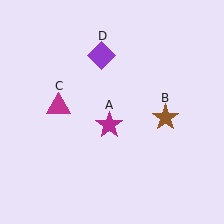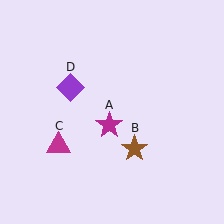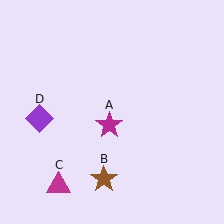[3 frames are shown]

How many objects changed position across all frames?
3 objects changed position: brown star (object B), magenta triangle (object C), purple diamond (object D).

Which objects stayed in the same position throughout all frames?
Magenta star (object A) remained stationary.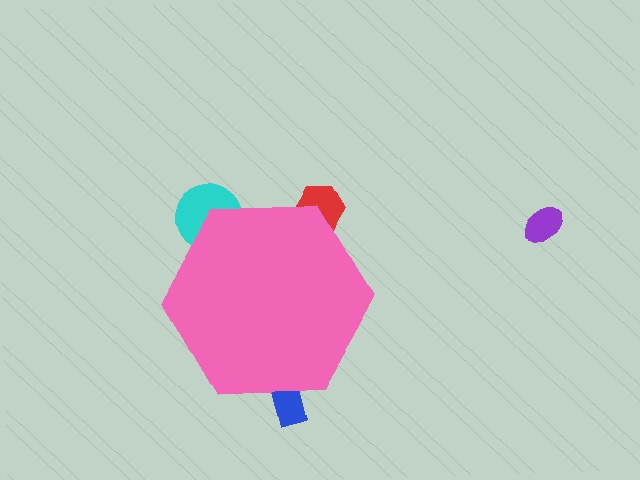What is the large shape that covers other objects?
A pink hexagon.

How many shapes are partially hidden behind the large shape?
3 shapes are partially hidden.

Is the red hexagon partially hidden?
Yes, the red hexagon is partially hidden behind the pink hexagon.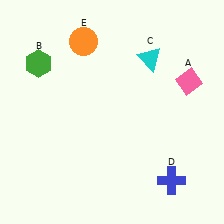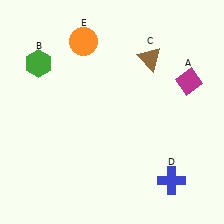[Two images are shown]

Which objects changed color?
A changed from pink to magenta. C changed from cyan to brown.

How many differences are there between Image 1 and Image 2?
There are 2 differences between the two images.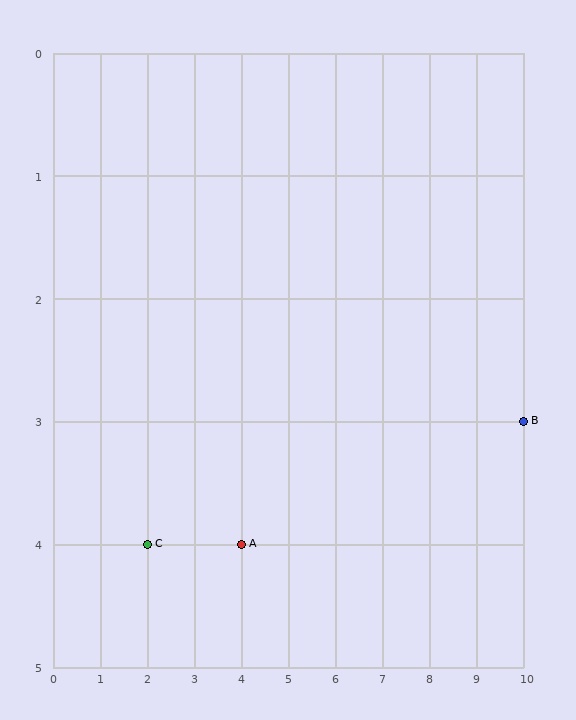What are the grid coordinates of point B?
Point B is at grid coordinates (10, 3).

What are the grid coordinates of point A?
Point A is at grid coordinates (4, 4).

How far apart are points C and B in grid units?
Points C and B are 8 columns and 1 row apart (about 8.1 grid units diagonally).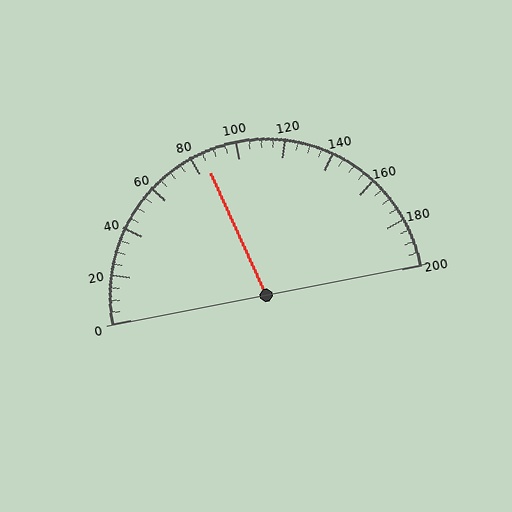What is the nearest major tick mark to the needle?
The nearest major tick mark is 80.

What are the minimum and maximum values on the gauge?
The gauge ranges from 0 to 200.